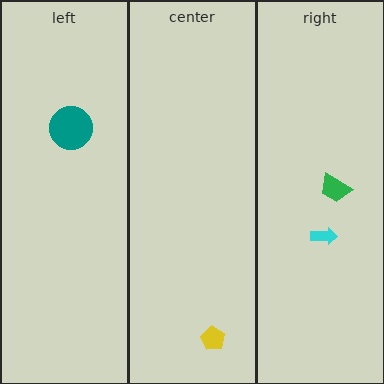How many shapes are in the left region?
1.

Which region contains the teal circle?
The left region.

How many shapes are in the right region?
2.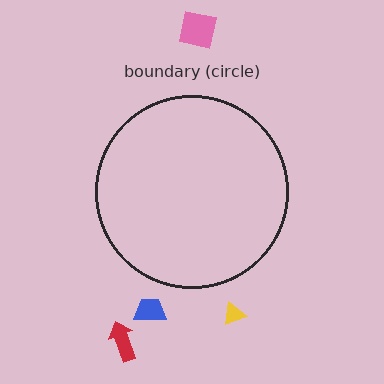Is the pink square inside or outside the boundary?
Outside.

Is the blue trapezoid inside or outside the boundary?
Outside.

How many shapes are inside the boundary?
0 inside, 4 outside.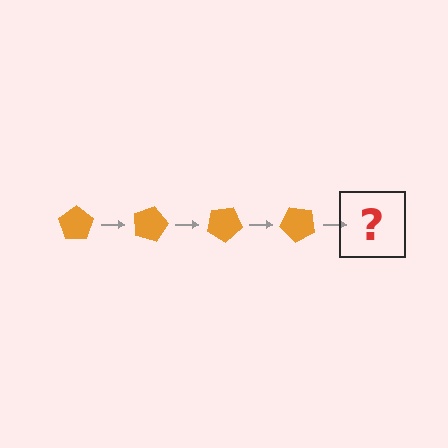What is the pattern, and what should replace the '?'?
The pattern is that the pentagon rotates 15 degrees each step. The '?' should be an orange pentagon rotated 60 degrees.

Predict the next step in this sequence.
The next step is an orange pentagon rotated 60 degrees.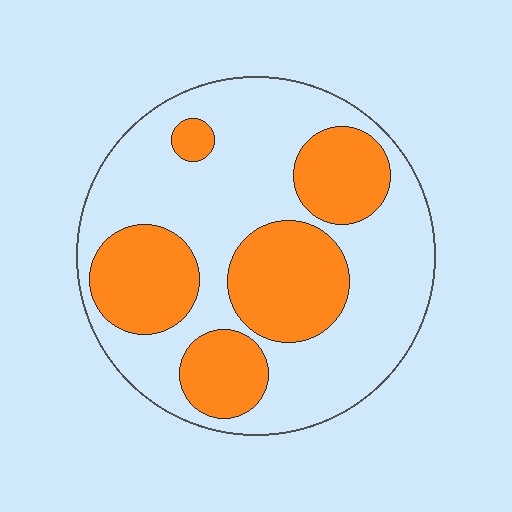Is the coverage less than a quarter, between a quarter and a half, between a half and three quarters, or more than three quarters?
Between a quarter and a half.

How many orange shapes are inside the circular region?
5.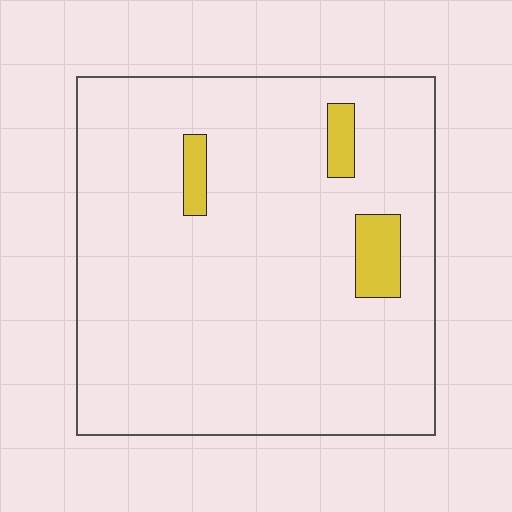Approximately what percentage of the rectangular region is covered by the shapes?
Approximately 5%.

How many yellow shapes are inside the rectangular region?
3.